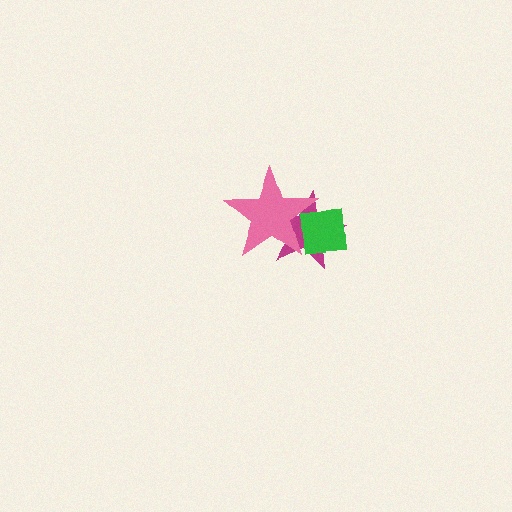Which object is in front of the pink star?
The green square is in front of the pink star.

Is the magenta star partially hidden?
Yes, it is partially covered by another shape.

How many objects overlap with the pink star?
2 objects overlap with the pink star.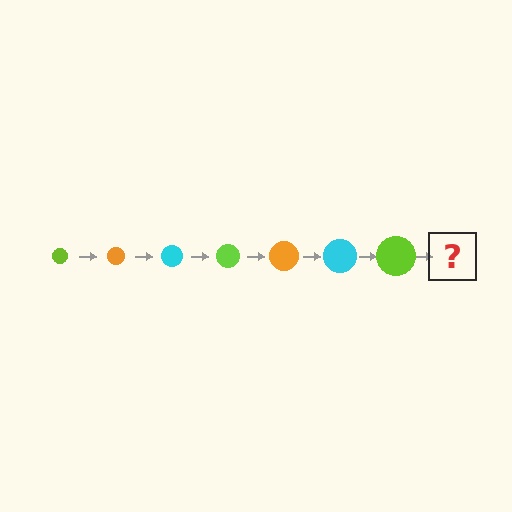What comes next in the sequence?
The next element should be an orange circle, larger than the previous one.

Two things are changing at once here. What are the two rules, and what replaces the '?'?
The two rules are that the circle grows larger each step and the color cycles through lime, orange, and cyan. The '?' should be an orange circle, larger than the previous one.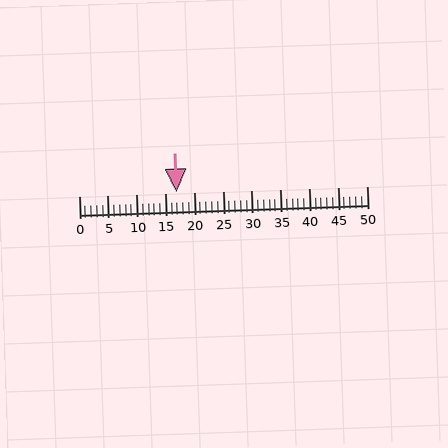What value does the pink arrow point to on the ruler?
The pink arrow points to approximately 17.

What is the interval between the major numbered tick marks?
The major tick marks are spaced 5 units apart.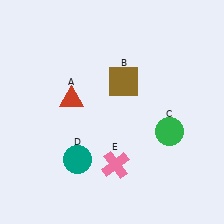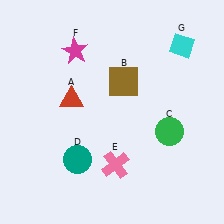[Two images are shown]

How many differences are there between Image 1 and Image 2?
There are 2 differences between the two images.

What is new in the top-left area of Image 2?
A magenta star (F) was added in the top-left area of Image 2.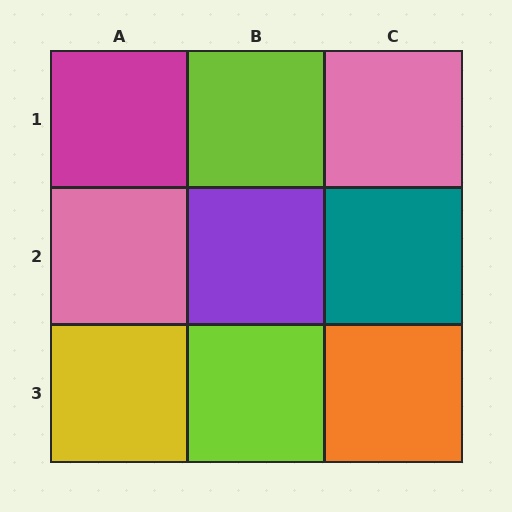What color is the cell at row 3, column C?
Orange.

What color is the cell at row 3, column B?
Lime.